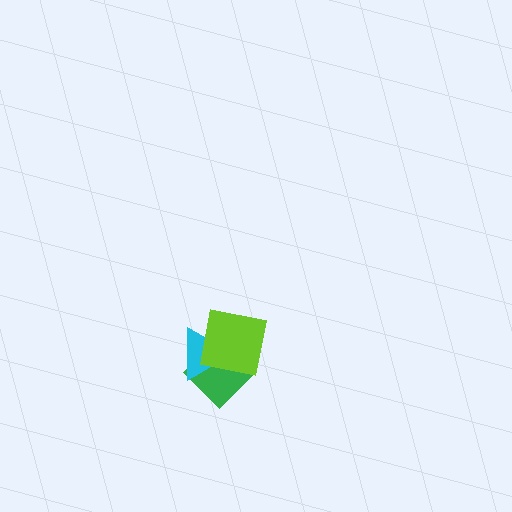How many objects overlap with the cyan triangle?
2 objects overlap with the cyan triangle.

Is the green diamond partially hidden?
Yes, it is partially covered by another shape.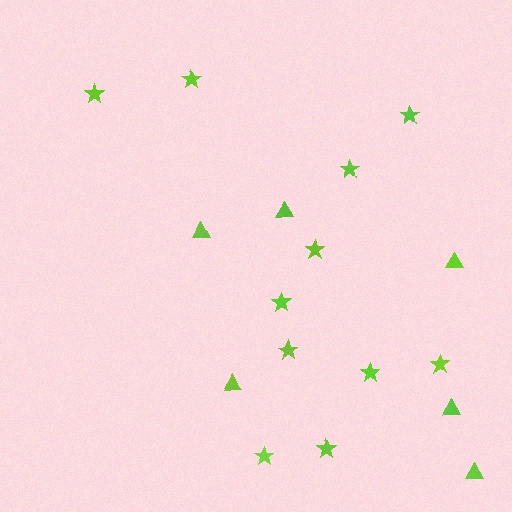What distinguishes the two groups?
There are 2 groups: one group of triangles (6) and one group of stars (11).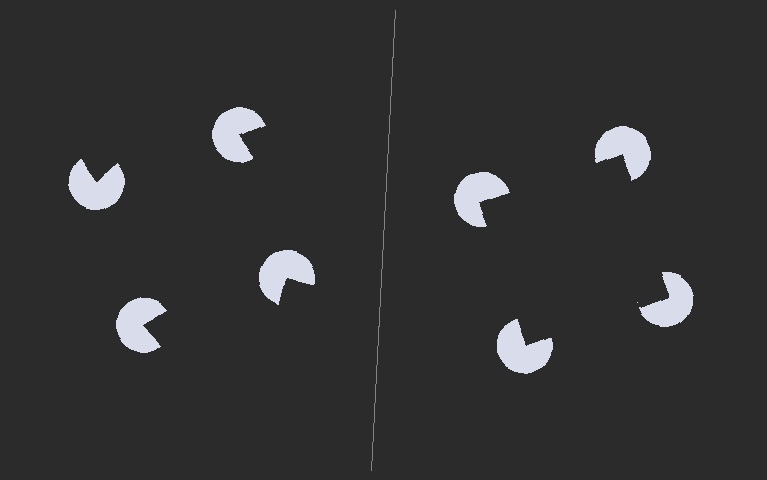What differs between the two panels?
The pac-man discs are positioned identically on both sides; only the wedge orientations differ. On the right they align to a square; on the left they are misaligned.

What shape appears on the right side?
An illusory square.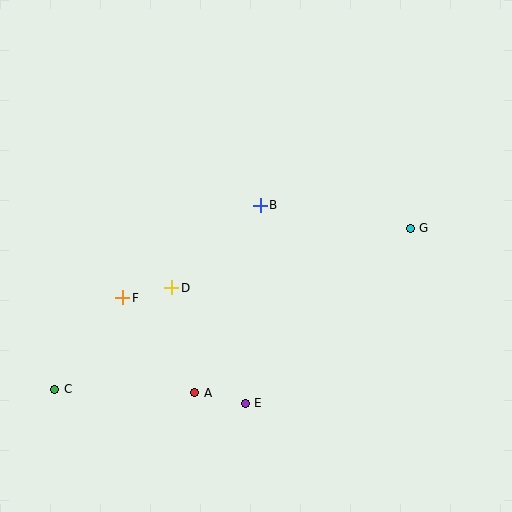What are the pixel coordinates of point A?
Point A is at (195, 393).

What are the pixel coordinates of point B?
Point B is at (260, 205).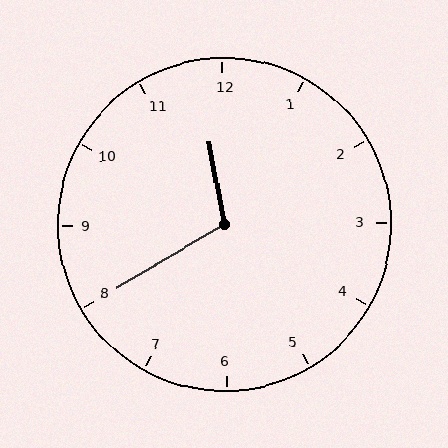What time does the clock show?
11:40.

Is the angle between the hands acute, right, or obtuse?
It is obtuse.